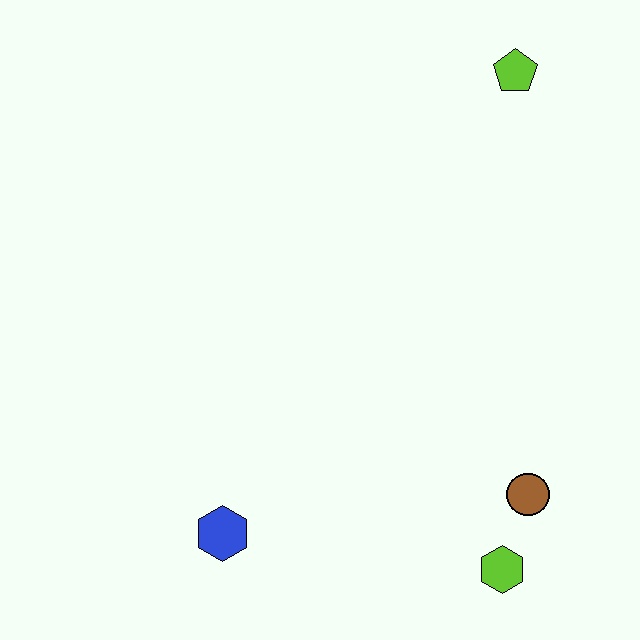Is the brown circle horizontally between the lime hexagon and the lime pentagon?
No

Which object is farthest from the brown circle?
The lime pentagon is farthest from the brown circle.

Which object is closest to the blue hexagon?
The lime hexagon is closest to the blue hexagon.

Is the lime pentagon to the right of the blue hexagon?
Yes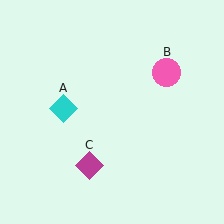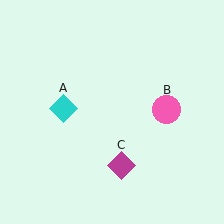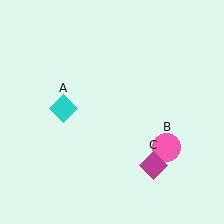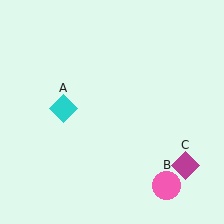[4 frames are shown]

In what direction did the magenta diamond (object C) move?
The magenta diamond (object C) moved right.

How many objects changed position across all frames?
2 objects changed position: pink circle (object B), magenta diamond (object C).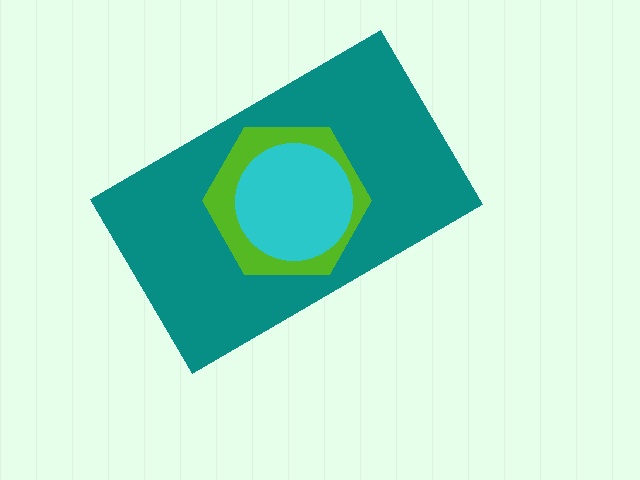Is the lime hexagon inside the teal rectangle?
Yes.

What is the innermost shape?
The cyan circle.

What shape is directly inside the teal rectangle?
The lime hexagon.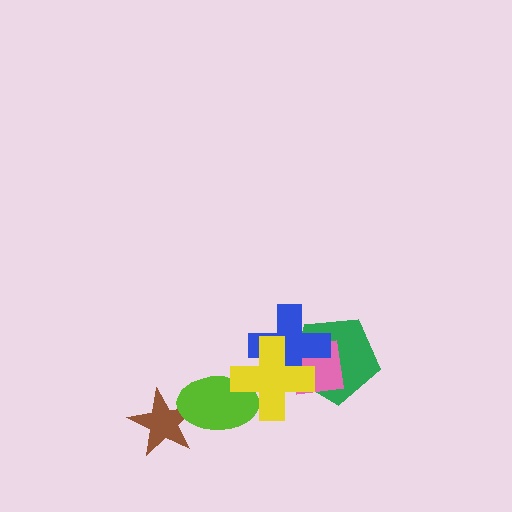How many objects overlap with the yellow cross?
4 objects overlap with the yellow cross.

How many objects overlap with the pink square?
3 objects overlap with the pink square.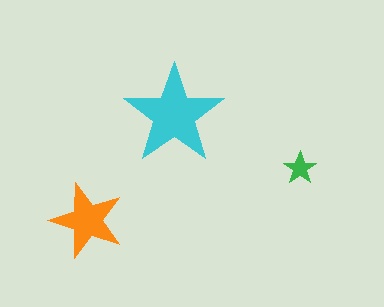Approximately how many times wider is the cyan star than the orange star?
About 1.5 times wider.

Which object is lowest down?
The orange star is bottommost.